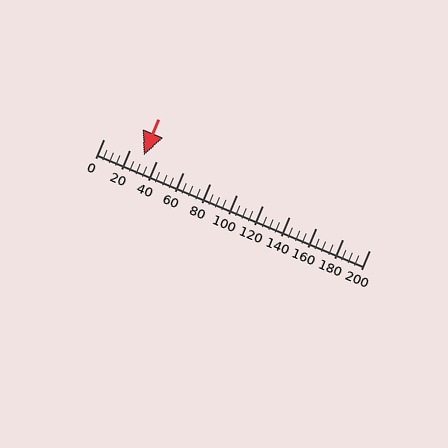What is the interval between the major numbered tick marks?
The major tick marks are spaced 20 units apart.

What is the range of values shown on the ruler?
The ruler shows values from 0 to 200.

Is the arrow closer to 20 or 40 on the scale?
The arrow is closer to 40.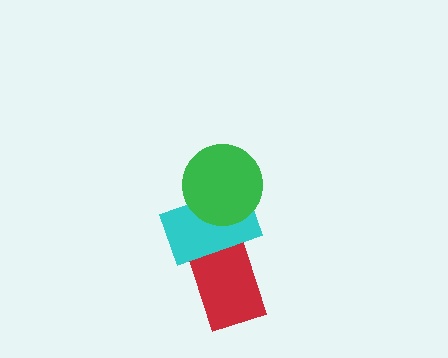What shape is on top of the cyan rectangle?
The green circle is on top of the cyan rectangle.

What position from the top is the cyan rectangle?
The cyan rectangle is 2nd from the top.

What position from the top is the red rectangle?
The red rectangle is 3rd from the top.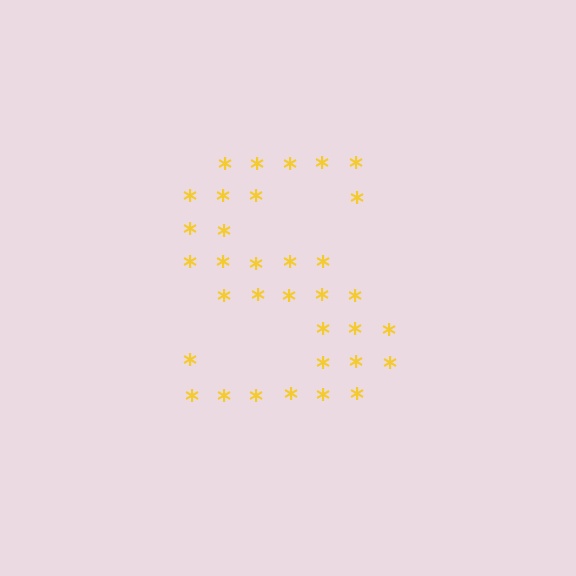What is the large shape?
The large shape is the letter S.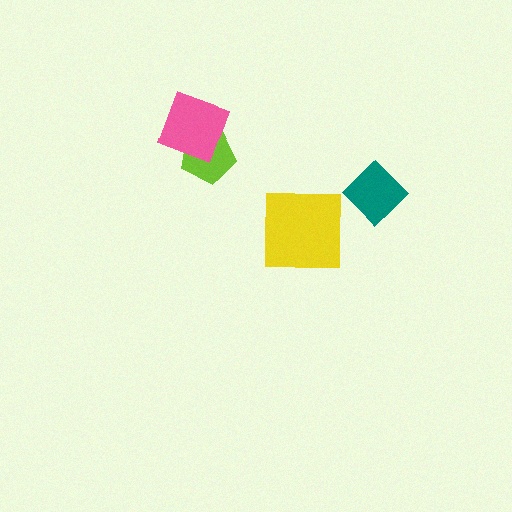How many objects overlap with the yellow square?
0 objects overlap with the yellow square.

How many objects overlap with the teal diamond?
0 objects overlap with the teal diamond.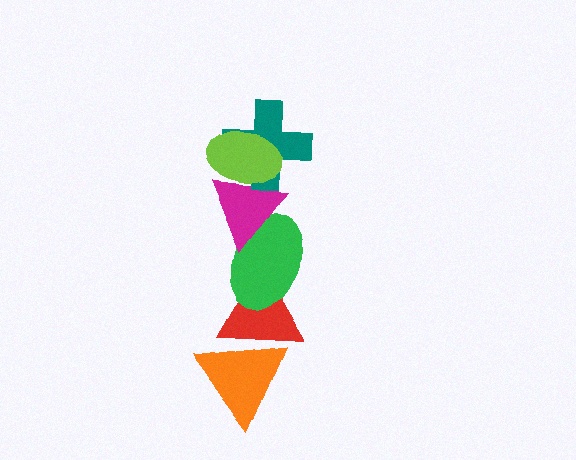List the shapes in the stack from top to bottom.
From top to bottom: the lime ellipse, the teal cross, the magenta triangle, the green ellipse, the red triangle, the orange triangle.